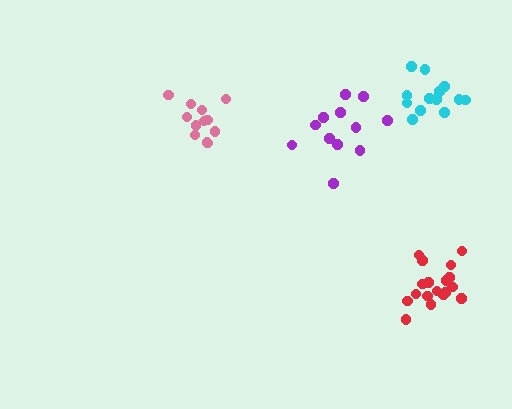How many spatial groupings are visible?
There are 4 spatial groupings.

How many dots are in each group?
Group 1: 12 dots, Group 2: 12 dots, Group 3: 13 dots, Group 4: 18 dots (55 total).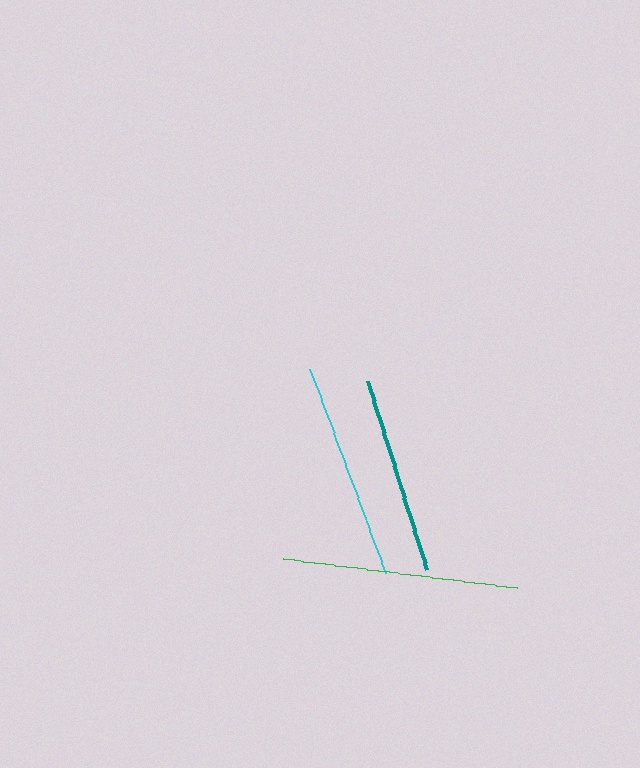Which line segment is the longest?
The green line is the longest at approximately 236 pixels.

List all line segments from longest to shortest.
From longest to shortest: green, cyan, teal.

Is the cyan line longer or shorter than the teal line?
The cyan line is longer than the teal line.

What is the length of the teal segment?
The teal segment is approximately 198 pixels long.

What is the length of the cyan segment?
The cyan segment is approximately 218 pixels long.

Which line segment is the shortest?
The teal line is the shortest at approximately 198 pixels.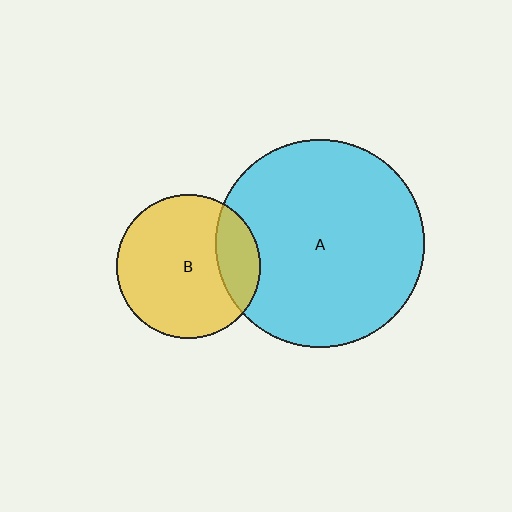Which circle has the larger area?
Circle A (cyan).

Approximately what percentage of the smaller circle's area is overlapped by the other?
Approximately 20%.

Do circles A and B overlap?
Yes.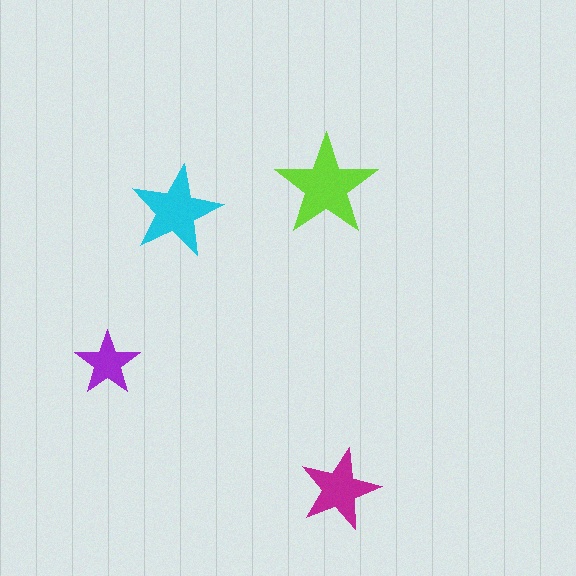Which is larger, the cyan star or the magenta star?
The cyan one.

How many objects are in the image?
There are 4 objects in the image.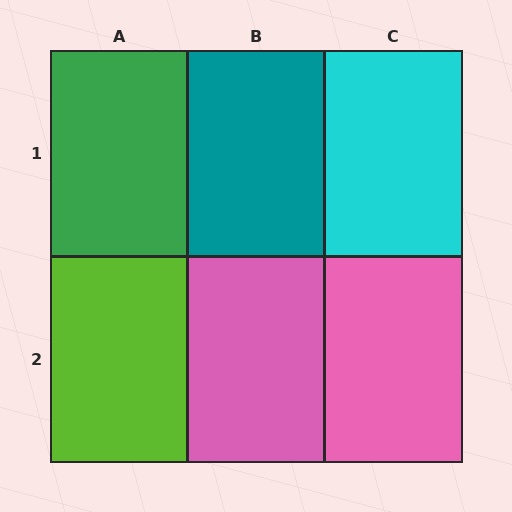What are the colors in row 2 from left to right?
Lime, pink, pink.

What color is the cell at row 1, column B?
Teal.